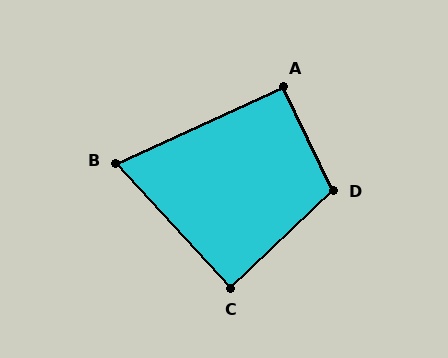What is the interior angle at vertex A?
Approximately 91 degrees (approximately right).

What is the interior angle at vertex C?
Approximately 89 degrees (approximately right).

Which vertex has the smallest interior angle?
B, at approximately 72 degrees.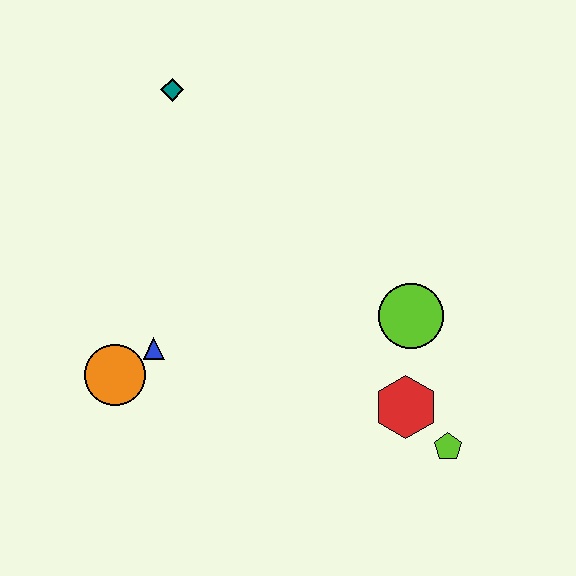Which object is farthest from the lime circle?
The teal diamond is farthest from the lime circle.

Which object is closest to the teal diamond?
The blue triangle is closest to the teal diamond.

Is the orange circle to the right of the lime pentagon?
No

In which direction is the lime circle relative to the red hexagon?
The lime circle is above the red hexagon.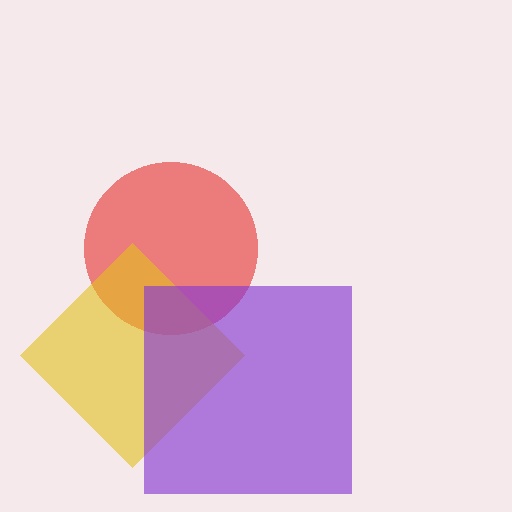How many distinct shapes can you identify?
There are 3 distinct shapes: a red circle, a yellow diamond, a purple square.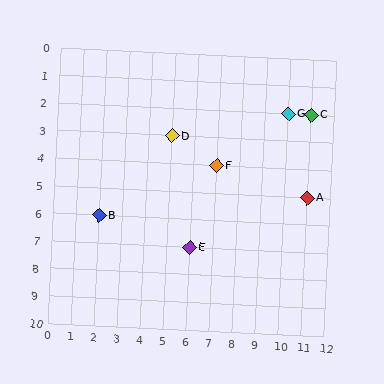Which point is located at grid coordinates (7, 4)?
Point F is at (7, 4).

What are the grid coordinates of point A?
Point A is at grid coordinates (11, 5).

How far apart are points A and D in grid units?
Points A and D are 6 columns and 2 rows apart (about 6.3 grid units diagonally).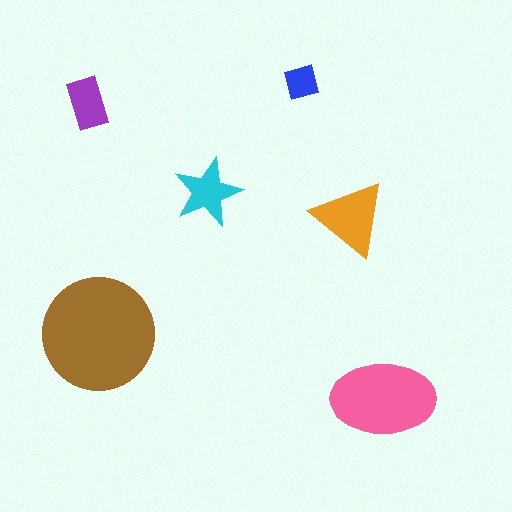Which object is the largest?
The brown circle.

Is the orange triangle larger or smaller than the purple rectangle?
Larger.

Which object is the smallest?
The blue square.